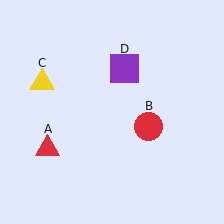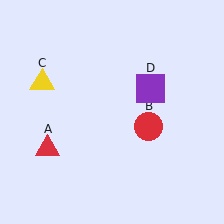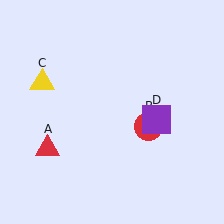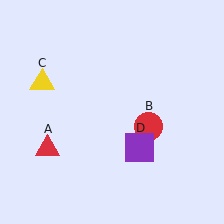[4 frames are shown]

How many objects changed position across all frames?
1 object changed position: purple square (object D).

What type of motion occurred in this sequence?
The purple square (object D) rotated clockwise around the center of the scene.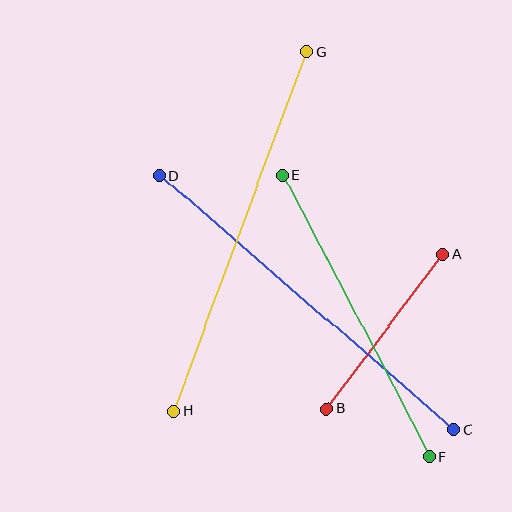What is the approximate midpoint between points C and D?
The midpoint is at approximately (307, 303) pixels.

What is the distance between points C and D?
The distance is approximately 389 pixels.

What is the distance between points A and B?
The distance is approximately 194 pixels.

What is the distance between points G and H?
The distance is approximately 383 pixels.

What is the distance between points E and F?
The distance is approximately 318 pixels.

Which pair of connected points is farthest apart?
Points C and D are farthest apart.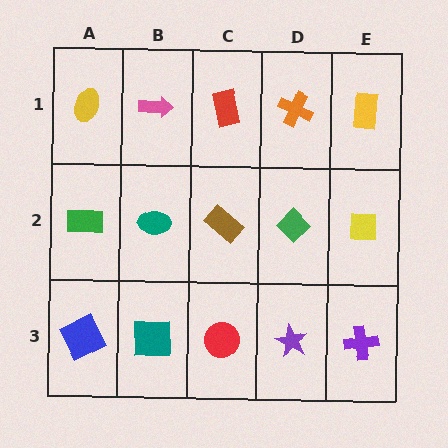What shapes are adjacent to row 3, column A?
A green rectangle (row 2, column A), a teal square (row 3, column B).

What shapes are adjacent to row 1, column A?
A green rectangle (row 2, column A), a pink arrow (row 1, column B).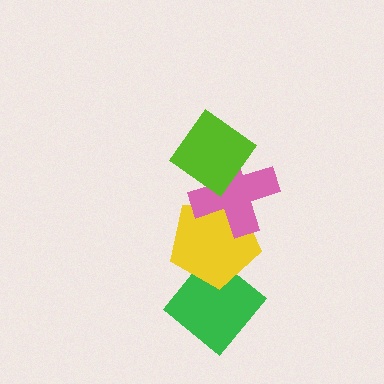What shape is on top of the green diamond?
The yellow pentagon is on top of the green diamond.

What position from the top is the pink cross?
The pink cross is 2nd from the top.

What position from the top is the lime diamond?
The lime diamond is 1st from the top.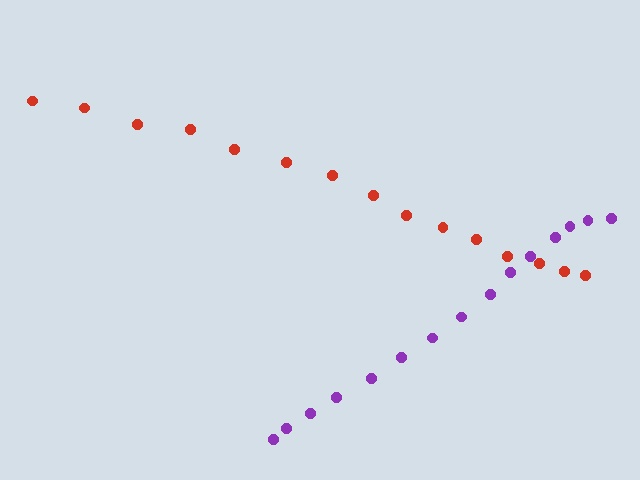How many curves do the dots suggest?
There are 2 distinct paths.